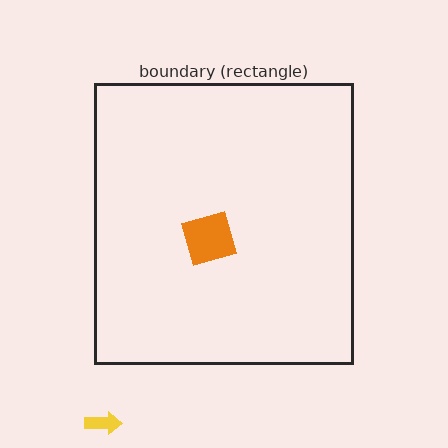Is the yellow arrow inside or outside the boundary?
Outside.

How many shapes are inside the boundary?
1 inside, 1 outside.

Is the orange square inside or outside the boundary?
Inside.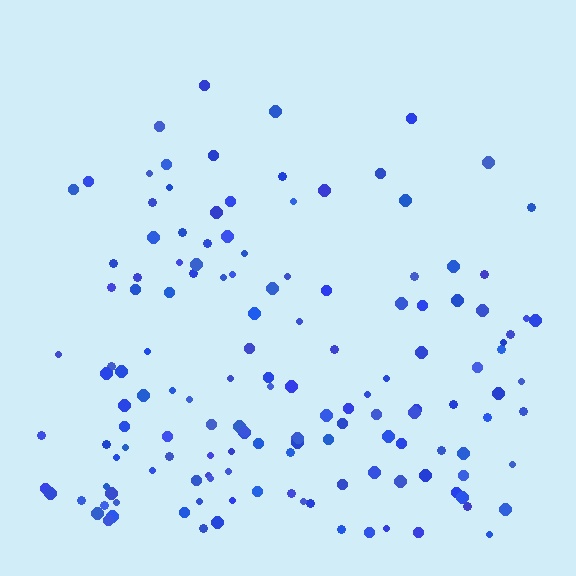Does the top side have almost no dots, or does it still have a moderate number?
Still a moderate number, just noticeably fewer than the bottom.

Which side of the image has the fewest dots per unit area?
The top.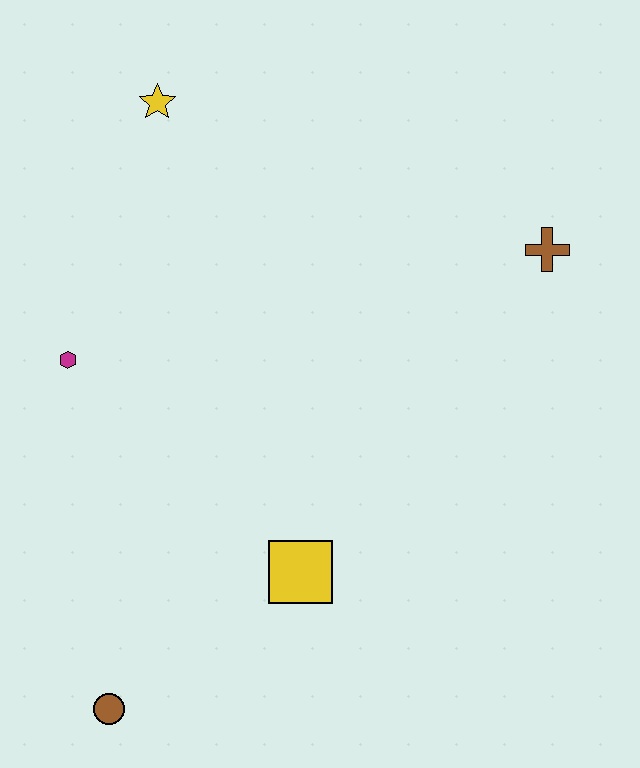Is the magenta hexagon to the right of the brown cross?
No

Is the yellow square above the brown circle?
Yes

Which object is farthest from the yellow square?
The yellow star is farthest from the yellow square.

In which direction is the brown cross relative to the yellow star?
The brown cross is to the right of the yellow star.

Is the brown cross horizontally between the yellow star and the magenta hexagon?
No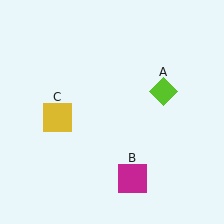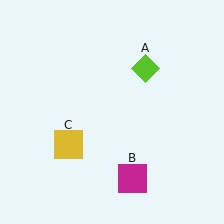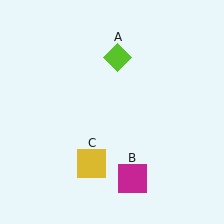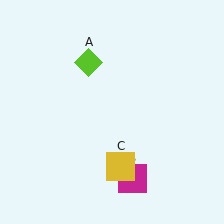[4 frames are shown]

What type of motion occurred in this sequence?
The lime diamond (object A), yellow square (object C) rotated counterclockwise around the center of the scene.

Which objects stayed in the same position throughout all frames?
Magenta square (object B) remained stationary.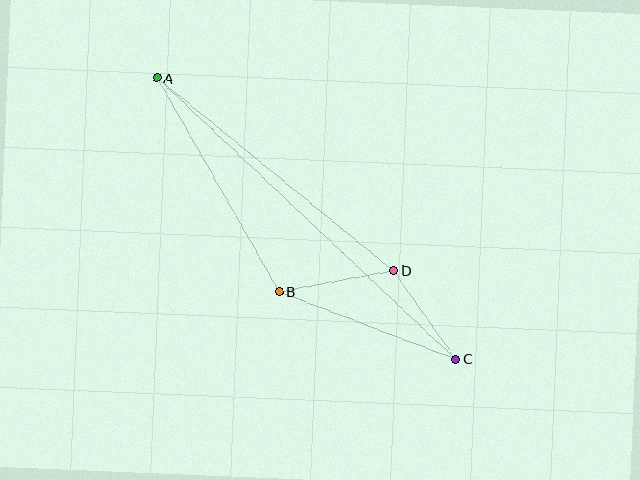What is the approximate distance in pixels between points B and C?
The distance between B and C is approximately 189 pixels.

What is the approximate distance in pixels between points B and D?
The distance between B and D is approximately 116 pixels.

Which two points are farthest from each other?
Points A and C are farthest from each other.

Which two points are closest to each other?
Points C and D are closest to each other.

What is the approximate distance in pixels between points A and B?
The distance between A and B is approximately 246 pixels.